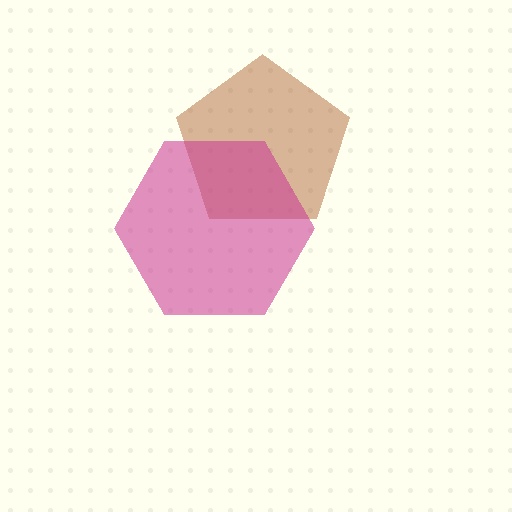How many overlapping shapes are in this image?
There are 2 overlapping shapes in the image.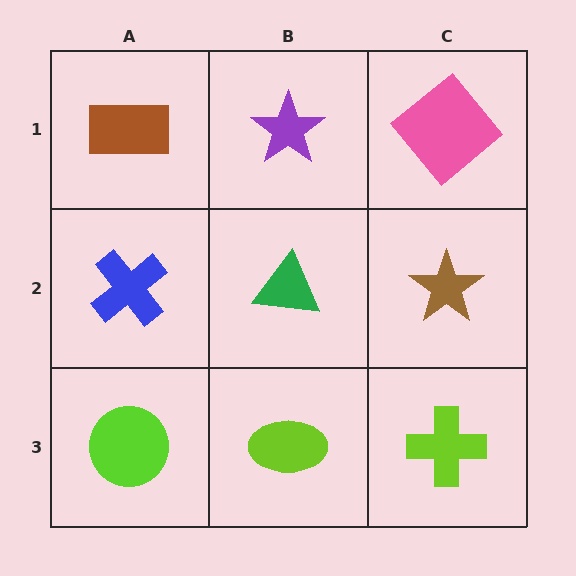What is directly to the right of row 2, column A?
A green triangle.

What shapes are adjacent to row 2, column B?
A purple star (row 1, column B), a lime ellipse (row 3, column B), a blue cross (row 2, column A), a brown star (row 2, column C).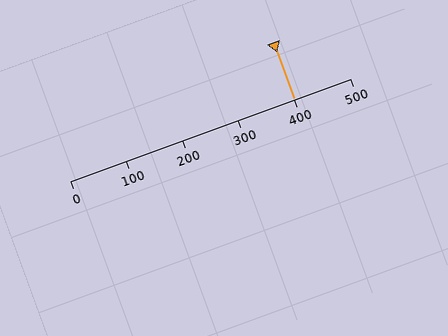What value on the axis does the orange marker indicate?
The marker indicates approximately 400.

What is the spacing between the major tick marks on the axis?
The major ticks are spaced 100 apart.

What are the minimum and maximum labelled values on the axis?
The axis runs from 0 to 500.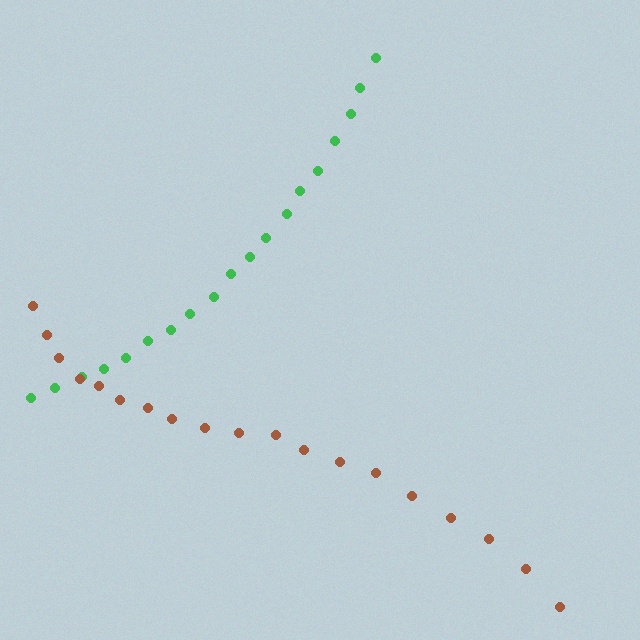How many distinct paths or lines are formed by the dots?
There are 2 distinct paths.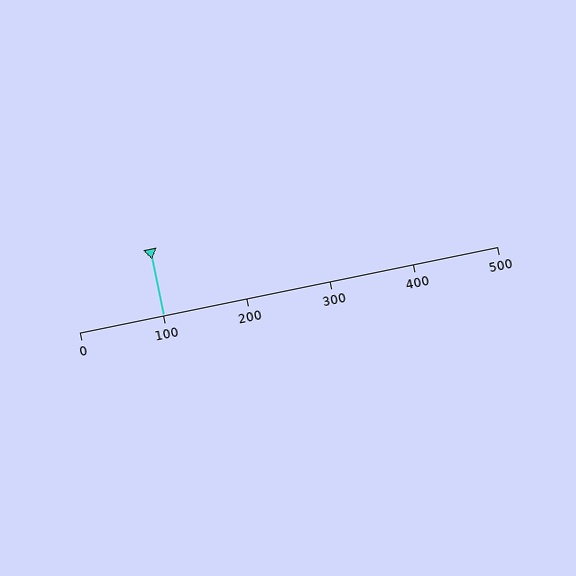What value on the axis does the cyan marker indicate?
The marker indicates approximately 100.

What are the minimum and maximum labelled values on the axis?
The axis runs from 0 to 500.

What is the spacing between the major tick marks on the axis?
The major ticks are spaced 100 apart.